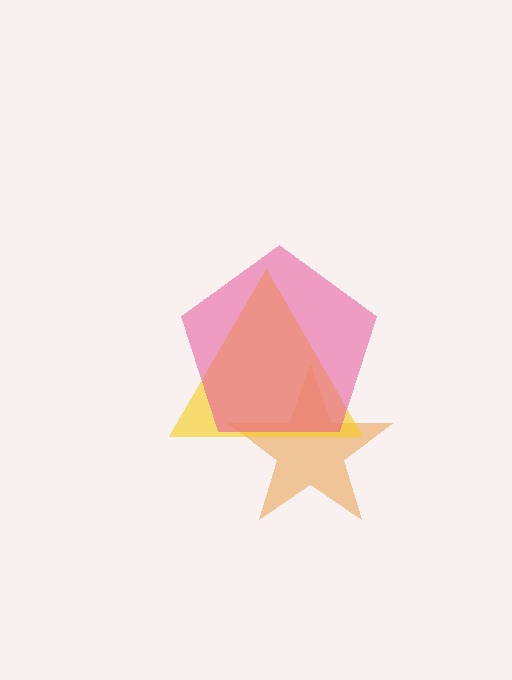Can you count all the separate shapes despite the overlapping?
Yes, there are 3 separate shapes.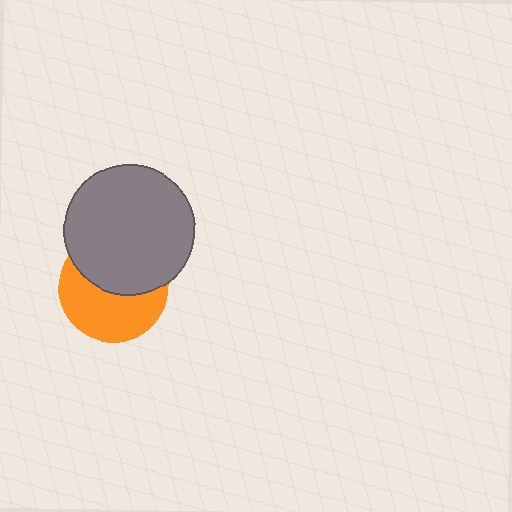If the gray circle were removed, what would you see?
You would see the complete orange circle.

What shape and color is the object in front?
The object in front is a gray circle.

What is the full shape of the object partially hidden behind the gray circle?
The partially hidden object is an orange circle.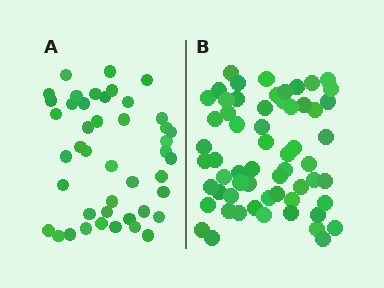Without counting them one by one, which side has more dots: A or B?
Region B (the right region) has more dots.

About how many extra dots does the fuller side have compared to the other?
Region B has approximately 15 more dots than region A.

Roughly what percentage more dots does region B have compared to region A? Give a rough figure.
About 35% more.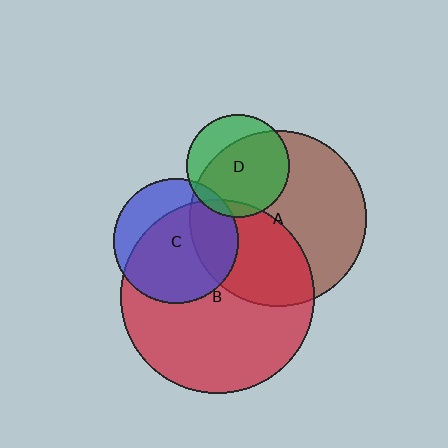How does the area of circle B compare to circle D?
Approximately 3.5 times.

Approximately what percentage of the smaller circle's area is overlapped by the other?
Approximately 10%.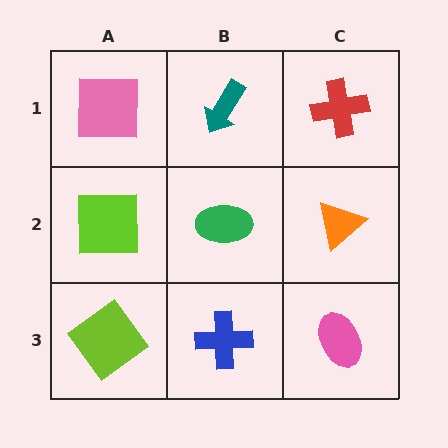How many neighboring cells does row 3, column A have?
2.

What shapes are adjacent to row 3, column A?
A lime square (row 2, column A), a blue cross (row 3, column B).